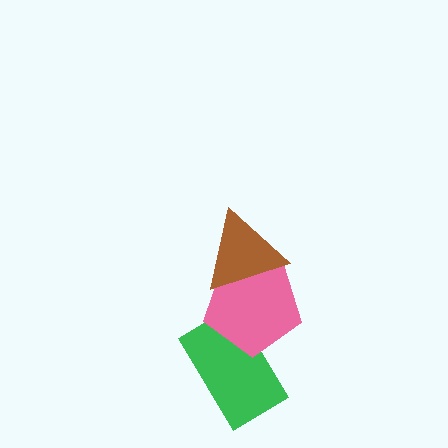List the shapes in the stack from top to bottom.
From top to bottom: the brown triangle, the pink pentagon, the green rectangle.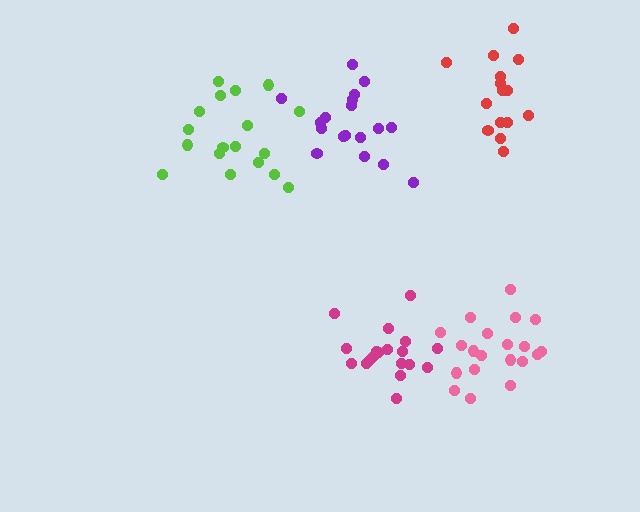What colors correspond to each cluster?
The clusters are colored: magenta, purple, pink, lime, red.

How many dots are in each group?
Group 1: 19 dots, Group 2: 18 dots, Group 3: 20 dots, Group 4: 18 dots, Group 5: 15 dots (90 total).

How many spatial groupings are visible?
There are 5 spatial groupings.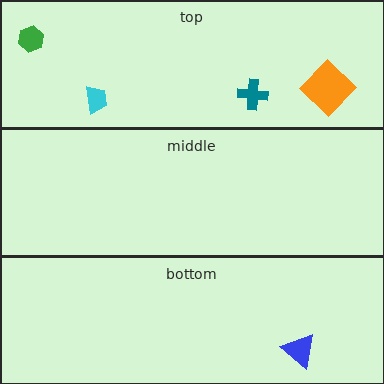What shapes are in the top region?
The teal cross, the green hexagon, the orange diamond, the cyan trapezoid.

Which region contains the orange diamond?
The top region.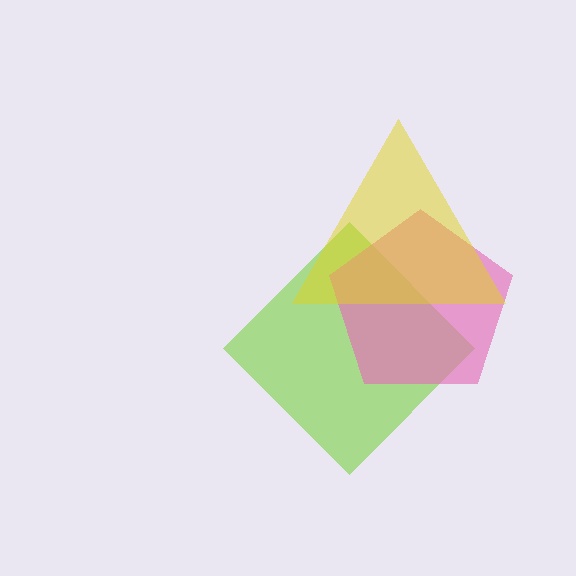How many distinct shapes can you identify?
There are 3 distinct shapes: a lime diamond, a pink pentagon, a yellow triangle.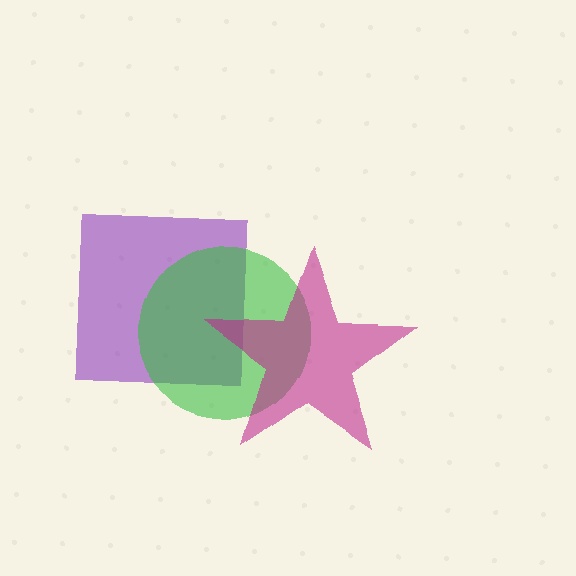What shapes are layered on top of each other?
The layered shapes are: a purple square, a green circle, a magenta star.